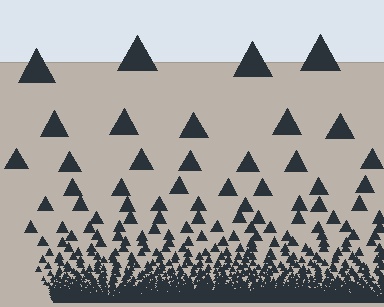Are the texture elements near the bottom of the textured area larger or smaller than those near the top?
Smaller. The gradient is inverted — elements near the bottom are smaller and denser.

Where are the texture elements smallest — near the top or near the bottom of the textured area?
Near the bottom.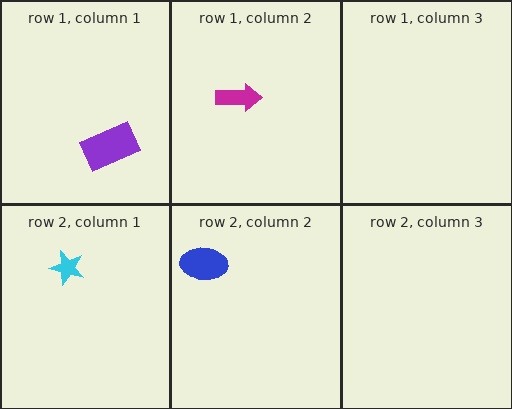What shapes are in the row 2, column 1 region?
The cyan star.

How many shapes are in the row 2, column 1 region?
1.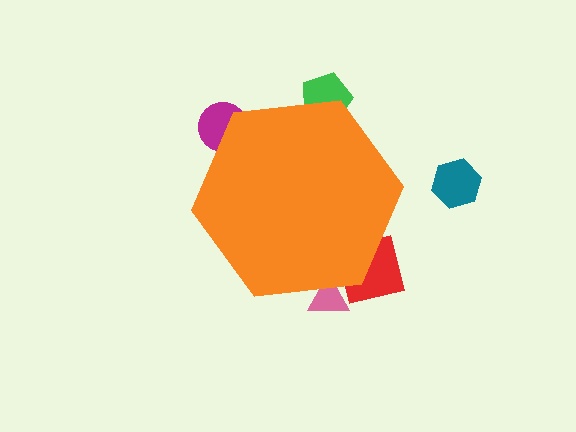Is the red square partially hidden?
Yes, the red square is partially hidden behind the orange hexagon.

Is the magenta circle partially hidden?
Yes, the magenta circle is partially hidden behind the orange hexagon.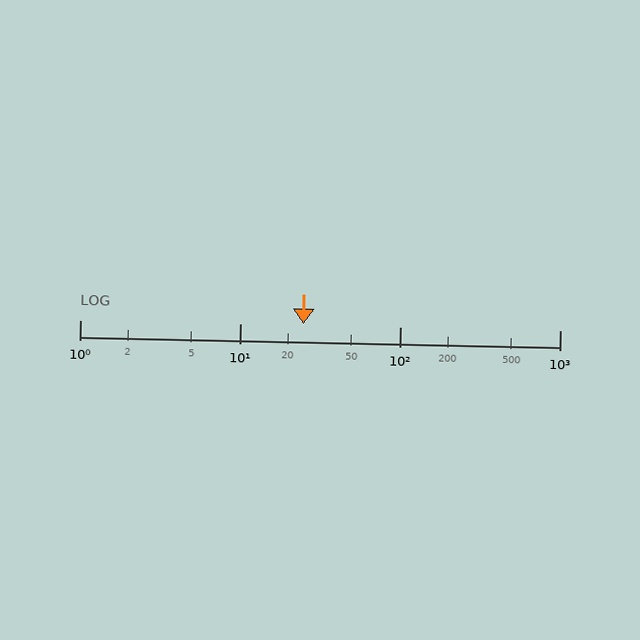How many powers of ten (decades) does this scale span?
The scale spans 3 decades, from 1 to 1000.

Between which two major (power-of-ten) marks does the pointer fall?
The pointer is between 10 and 100.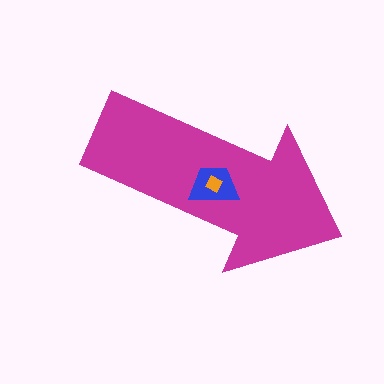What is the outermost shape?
The magenta arrow.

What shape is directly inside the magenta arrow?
The blue trapezoid.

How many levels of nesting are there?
3.